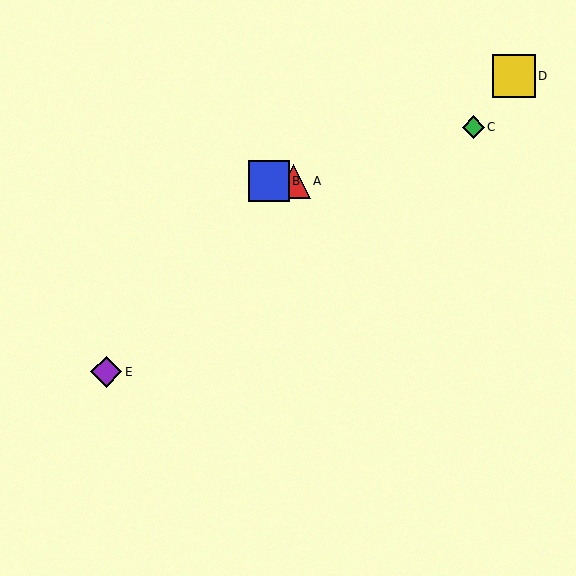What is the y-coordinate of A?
Object A is at y≈181.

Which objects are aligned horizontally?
Objects A, B are aligned horizontally.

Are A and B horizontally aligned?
Yes, both are at y≈181.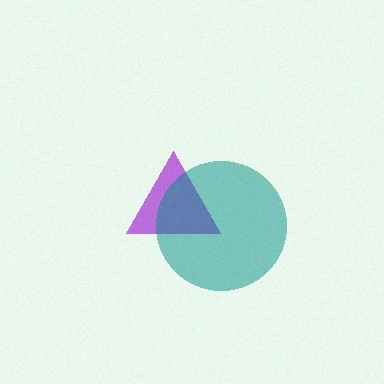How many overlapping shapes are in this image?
There are 2 overlapping shapes in the image.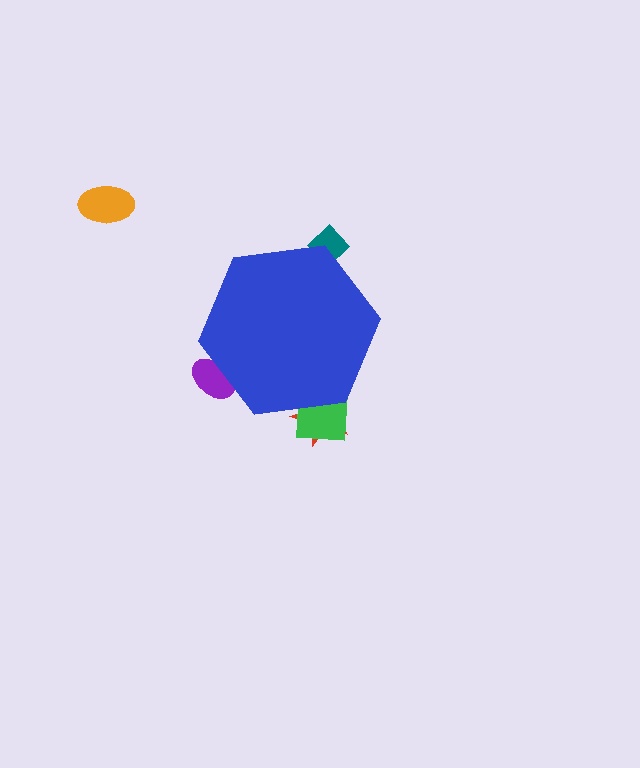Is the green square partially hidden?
Yes, the green square is partially hidden behind the blue hexagon.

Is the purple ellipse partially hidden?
Yes, the purple ellipse is partially hidden behind the blue hexagon.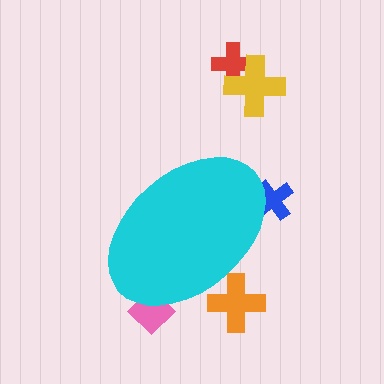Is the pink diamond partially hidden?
Yes, the pink diamond is partially hidden behind the cyan ellipse.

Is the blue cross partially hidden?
Yes, the blue cross is partially hidden behind the cyan ellipse.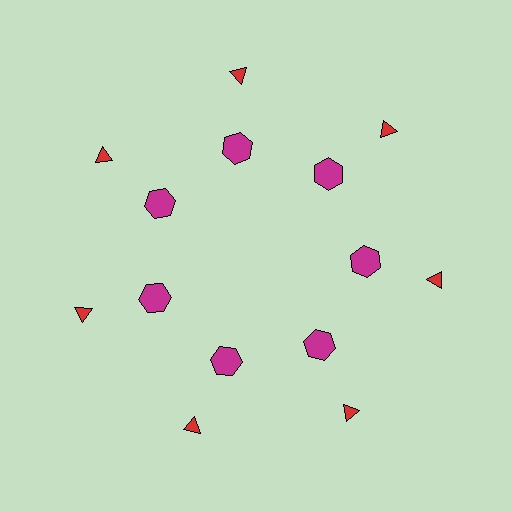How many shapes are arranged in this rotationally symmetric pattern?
There are 14 shapes, arranged in 7 groups of 2.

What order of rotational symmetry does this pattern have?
This pattern has 7-fold rotational symmetry.